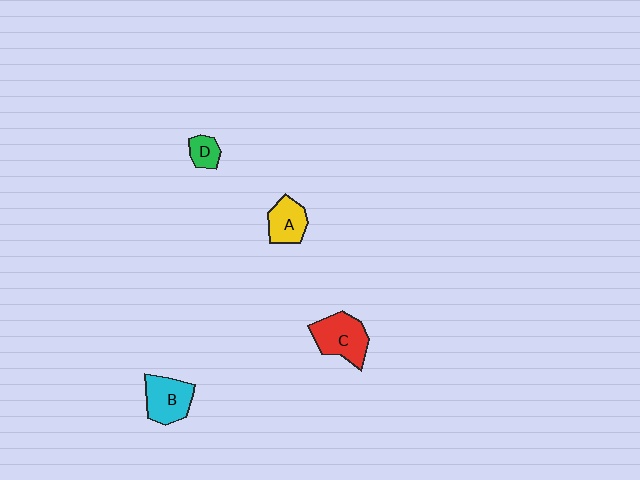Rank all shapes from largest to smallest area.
From largest to smallest: C (red), B (cyan), A (yellow), D (green).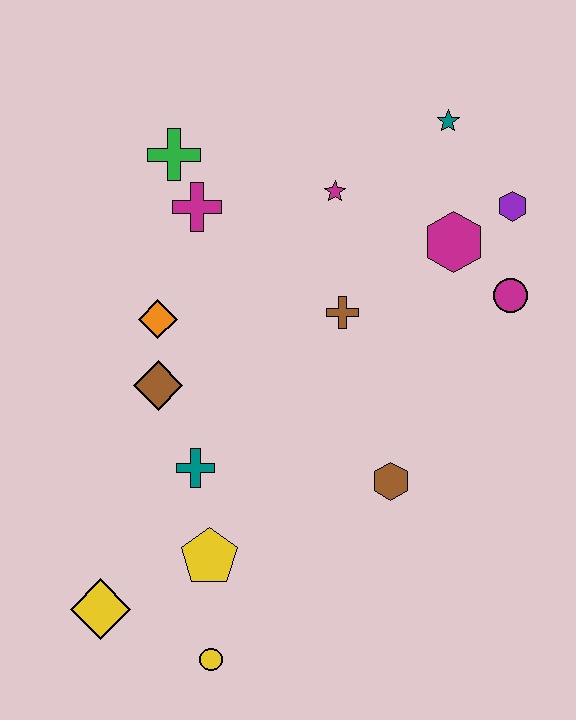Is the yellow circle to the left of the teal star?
Yes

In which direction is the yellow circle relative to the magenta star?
The yellow circle is below the magenta star.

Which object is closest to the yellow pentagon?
The teal cross is closest to the yellow pentagon.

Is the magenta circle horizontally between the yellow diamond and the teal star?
No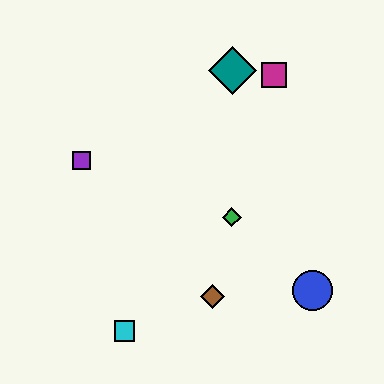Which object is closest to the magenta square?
The teal diamond is closest to the magenta square.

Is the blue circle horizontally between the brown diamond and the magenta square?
No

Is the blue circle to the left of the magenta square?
No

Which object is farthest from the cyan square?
The magenta square is farthest from the cyan square.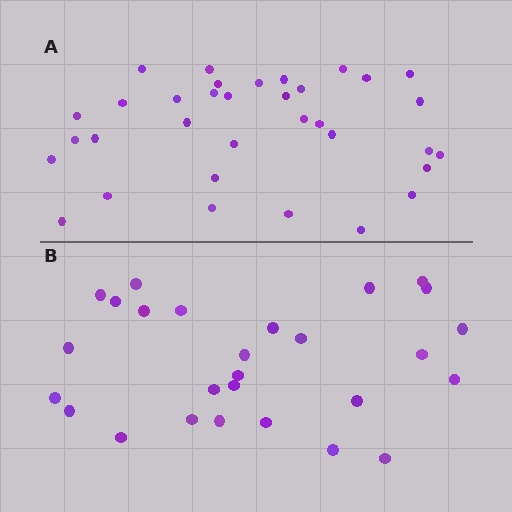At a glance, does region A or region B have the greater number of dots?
Region A (the top region) has more dots.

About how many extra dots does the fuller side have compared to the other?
Region A has roughly 8 or so more dots than region B.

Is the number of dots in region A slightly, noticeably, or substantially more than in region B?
Region A has noticeably more, but not dramatically so. The ratio is roughly 1.3 to 1.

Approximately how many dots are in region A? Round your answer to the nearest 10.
About 30 dots. (The exact count is 34, which rounds to 30.)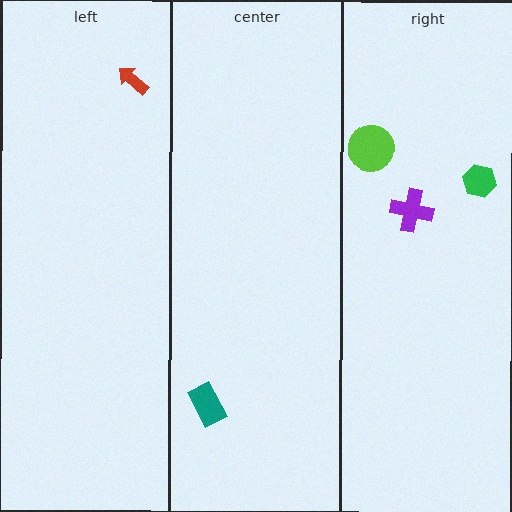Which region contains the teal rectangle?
The center region.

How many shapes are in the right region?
3.